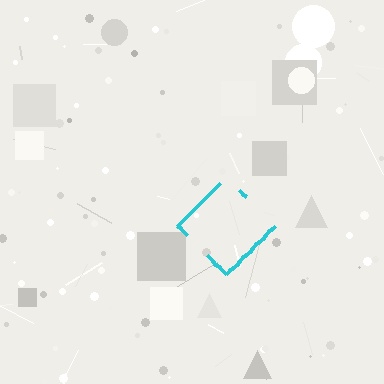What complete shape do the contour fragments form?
The contour fragments form a diamond.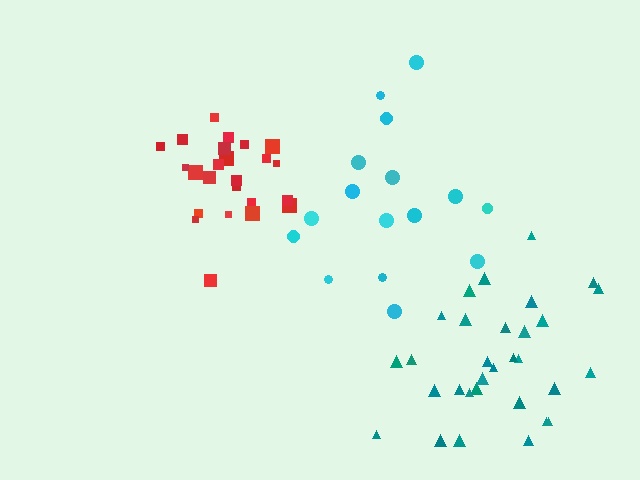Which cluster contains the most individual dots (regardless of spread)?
Teal (31).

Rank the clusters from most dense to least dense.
red, teal, cyan.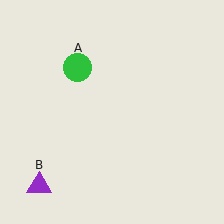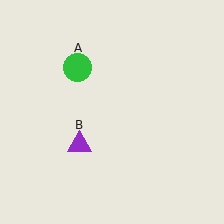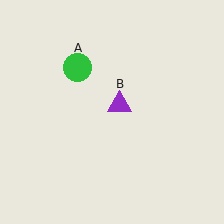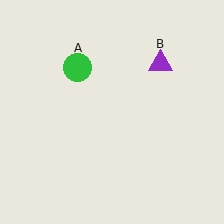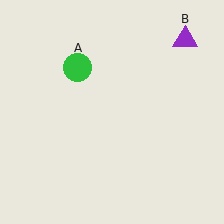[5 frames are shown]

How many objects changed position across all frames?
1 object changed position: purple triangle (object B).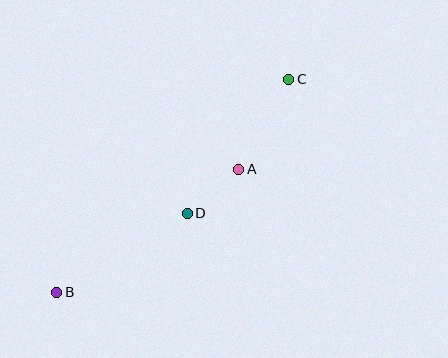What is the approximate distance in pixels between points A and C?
The distance between A and C is approximately 103 pixels.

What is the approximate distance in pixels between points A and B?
The distance between A and B is approximately 220 pixels.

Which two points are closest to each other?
Points A and D are closest to each other.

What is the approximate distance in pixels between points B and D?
The distance between B and D is approximately 153 pixels.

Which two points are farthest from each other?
Points B and C are farthest from each other.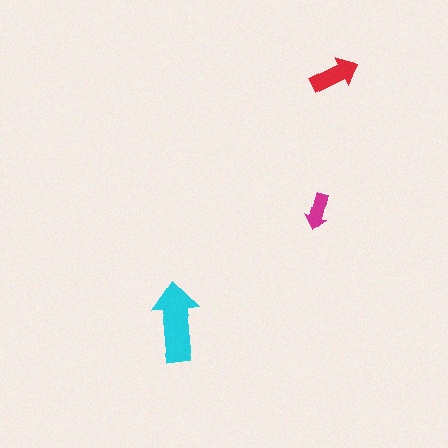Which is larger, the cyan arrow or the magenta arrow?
The cyan one.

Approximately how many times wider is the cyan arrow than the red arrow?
About 1.5 times wider.